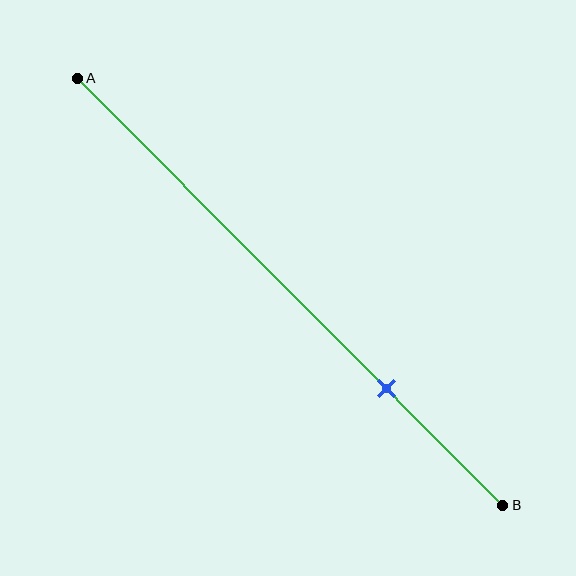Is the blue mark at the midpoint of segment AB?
No, the mark is at about 75% from A, not at the 50% midpoint.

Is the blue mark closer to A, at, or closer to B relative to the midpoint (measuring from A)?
The blue mark is closer to point B than the midpoint of segment AB.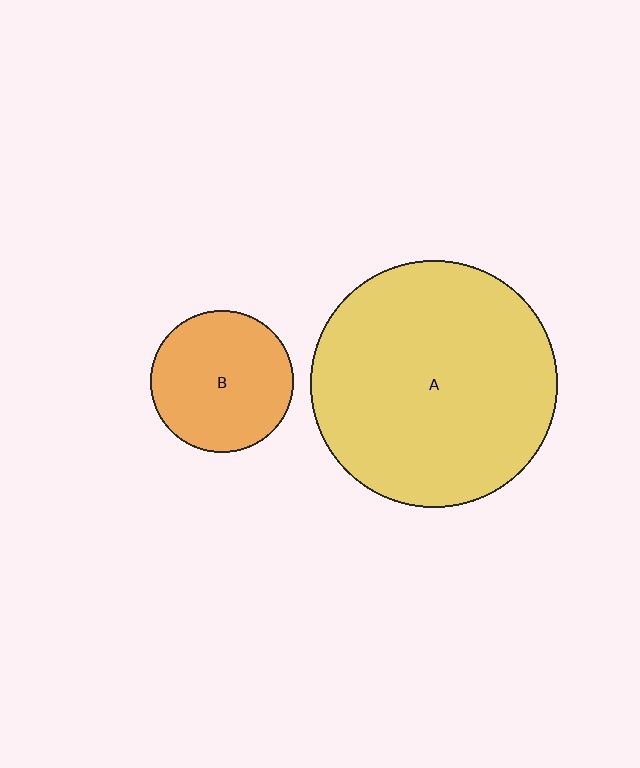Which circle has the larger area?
Circle A (yellow).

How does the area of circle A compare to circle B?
Approximately 3.0 times.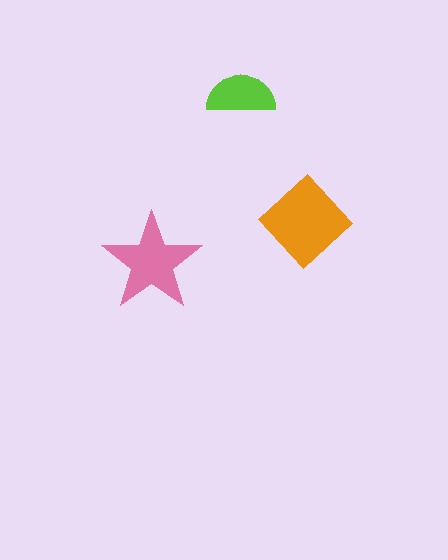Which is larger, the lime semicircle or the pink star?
The pink star.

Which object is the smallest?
The lime semicircle.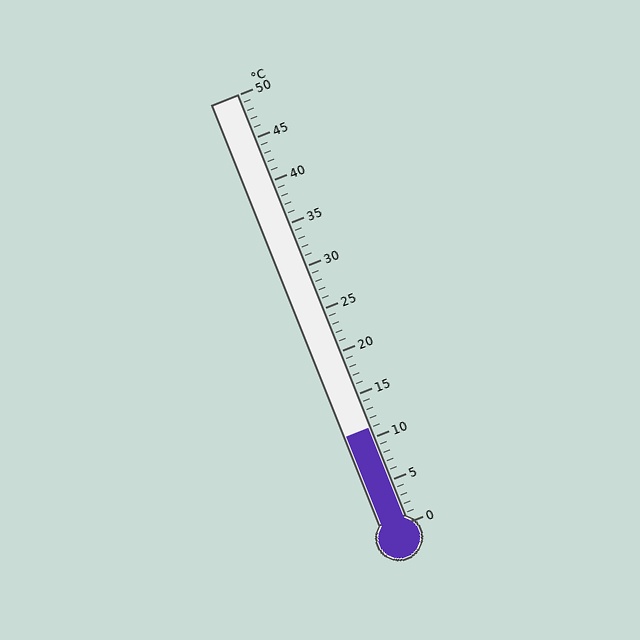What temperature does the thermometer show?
The thermometer shows approximately 11°C.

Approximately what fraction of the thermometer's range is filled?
The thermometer is filled to approximately 20% of its range.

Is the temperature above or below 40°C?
The temperature is below 40°C.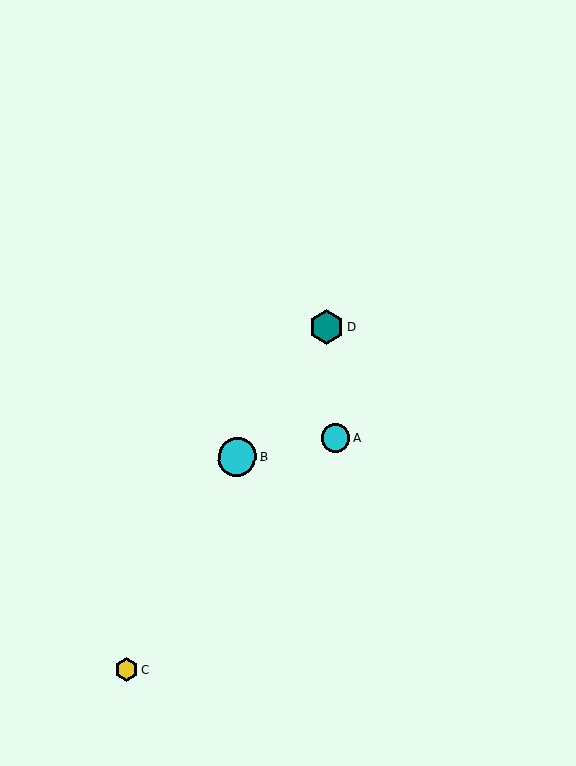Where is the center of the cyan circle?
The center of the cyan circle is at (335, 438).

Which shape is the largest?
The cyan circle (labeled B) is the largest.